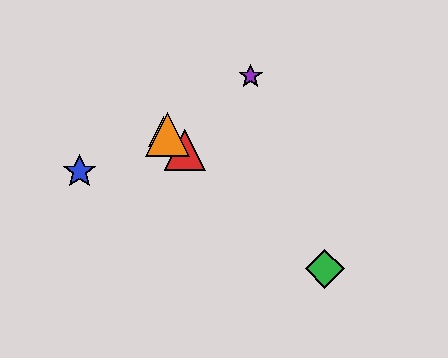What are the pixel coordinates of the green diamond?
The green diamond is at (325, 269).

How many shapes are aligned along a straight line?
4 shapes (the red triangle, the green diamond, the yellow triangle, the orange triangle) are aligned along a straight line.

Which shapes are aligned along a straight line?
The red triangle, the green diamond, the yellow triangle, the orange triangle are aligned along a straight line.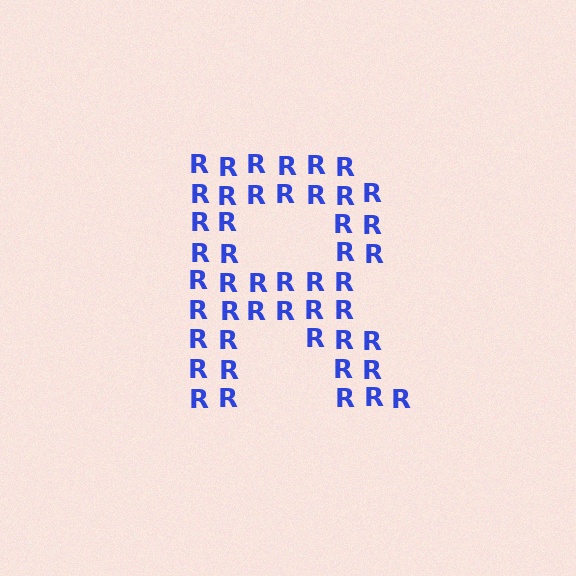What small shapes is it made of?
It is made of small letter R's.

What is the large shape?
The large shape is the letter R.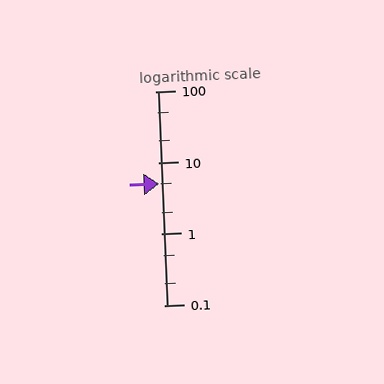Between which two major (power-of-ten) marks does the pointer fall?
The pointer is between 1 and 10.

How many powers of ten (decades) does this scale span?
The scale spans 3 decades, from 0.1 to 100.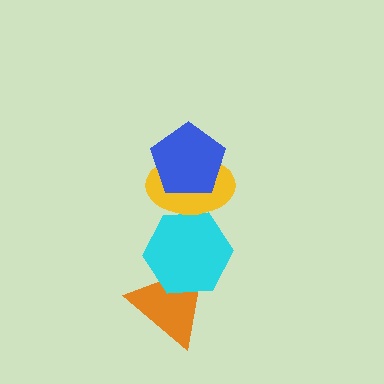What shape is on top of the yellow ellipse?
The blue pentagon is on top of the yellow ellipse.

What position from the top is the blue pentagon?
The blue pentagon is 1st from the top.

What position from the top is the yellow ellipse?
The yellow ellipse is 2nd from the top.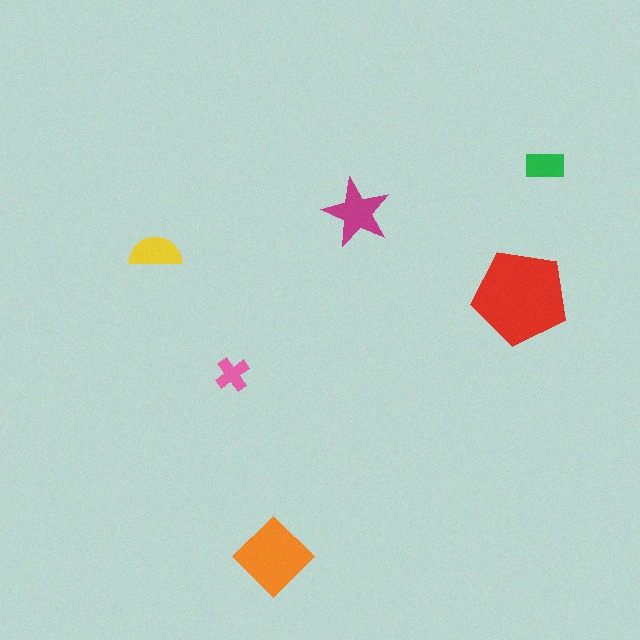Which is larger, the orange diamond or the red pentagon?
The red pentagon.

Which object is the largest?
The red pentagon.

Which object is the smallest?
The pink cross.